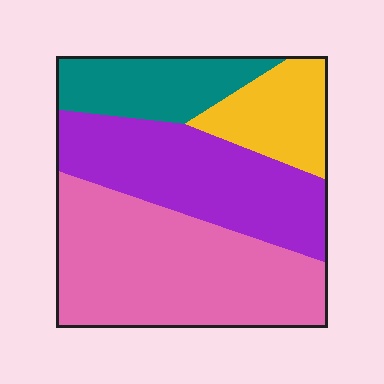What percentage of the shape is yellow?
Yellow covers around 15% of the shape.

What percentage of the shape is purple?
Purple takes up between a quarter and a half of the shape.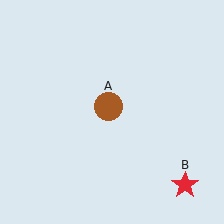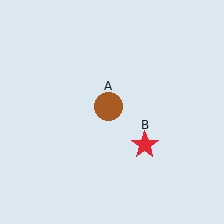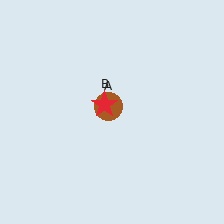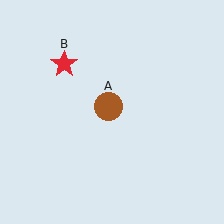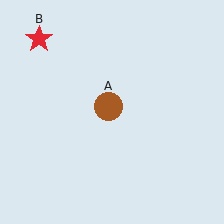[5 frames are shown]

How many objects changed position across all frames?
1 object changed position: red star (object B).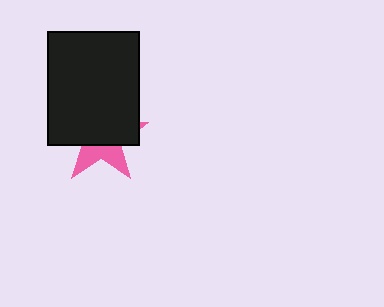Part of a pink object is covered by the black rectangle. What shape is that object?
It is a star.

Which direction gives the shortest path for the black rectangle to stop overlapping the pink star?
Moving up gives the shortest separation.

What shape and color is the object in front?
The object in front is a black rectangle.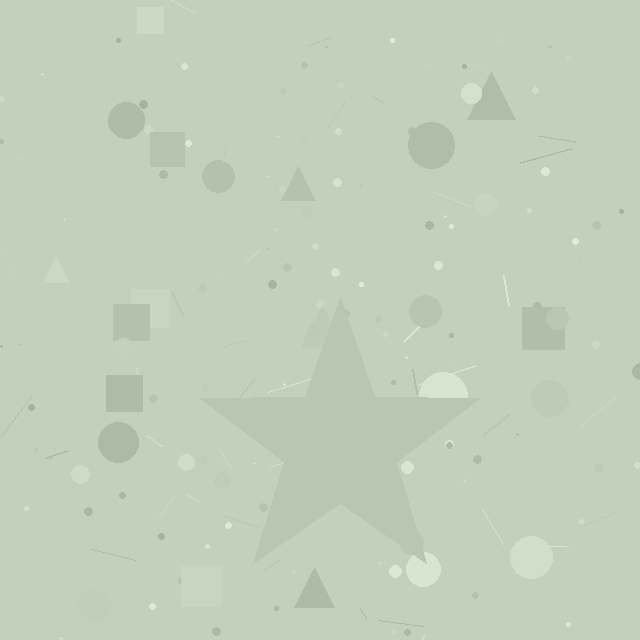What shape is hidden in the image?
A star is hidden in the image.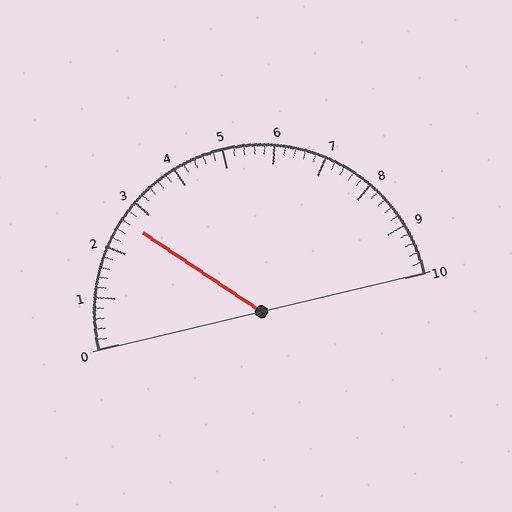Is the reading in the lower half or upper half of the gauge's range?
The reading is in the lower half of the range (0 to 10).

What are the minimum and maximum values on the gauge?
The gauge ranges from 0 to 10.